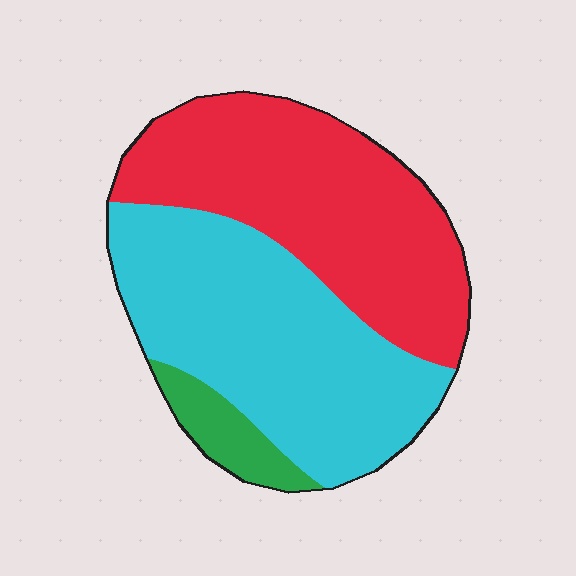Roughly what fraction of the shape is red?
Red takes up between a quarter and a half of the shape.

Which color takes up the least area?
Green, at roughly 10%.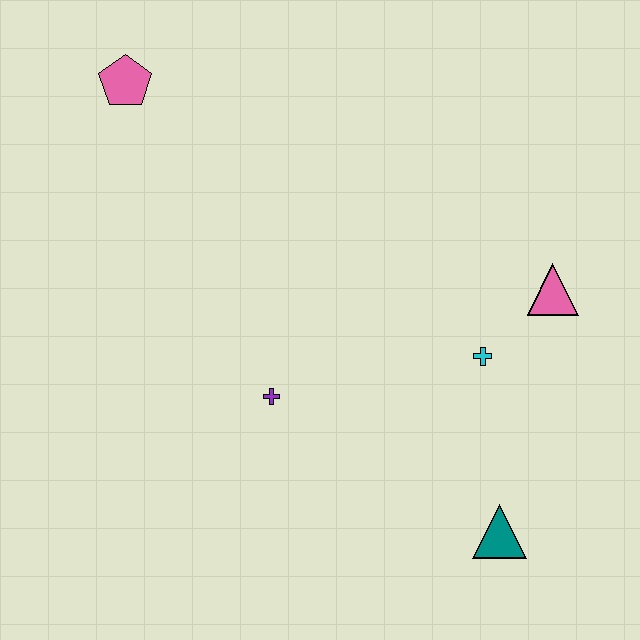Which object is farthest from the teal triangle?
The pink pentagon is farthest from the teal triangle.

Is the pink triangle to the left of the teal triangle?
No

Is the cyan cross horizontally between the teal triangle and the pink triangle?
No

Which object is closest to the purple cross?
The cyan cross is closest to the purple cross.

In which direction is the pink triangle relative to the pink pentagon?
The pink triangle is to the right of the pink pentagon.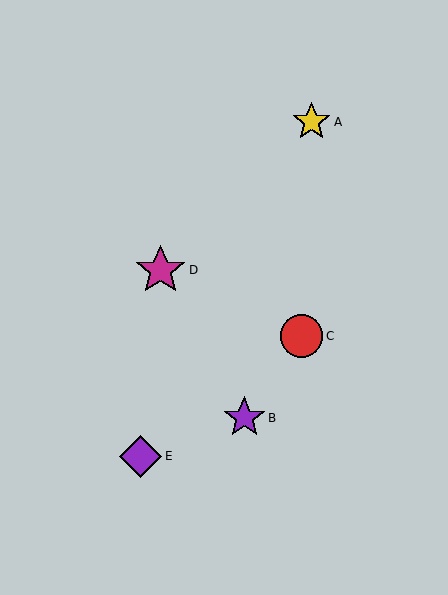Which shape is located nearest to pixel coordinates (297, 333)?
The red circle (labeled C) at (302, 336) is nearest to that location.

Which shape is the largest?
The magenta star (labeled D) is the largest.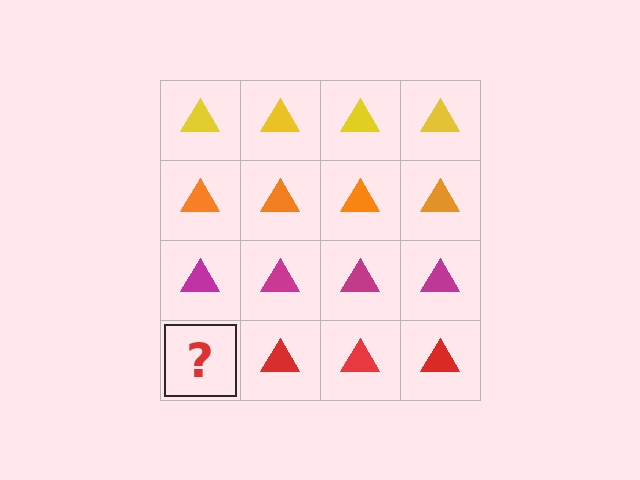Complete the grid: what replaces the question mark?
The question mark should be replaced with a red triangle.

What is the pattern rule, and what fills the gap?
The rule is that each row has a consistent color. The gap should be filled with a red triangle.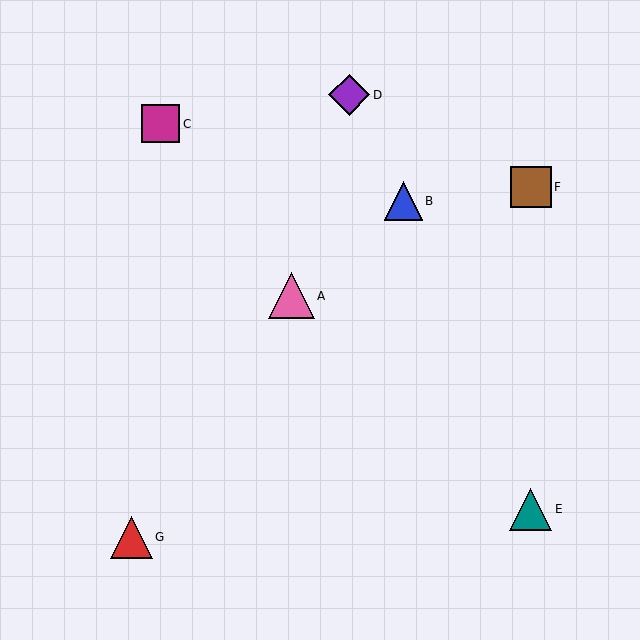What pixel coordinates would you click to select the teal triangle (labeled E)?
Click at (531, 509) to select the teal triangle E.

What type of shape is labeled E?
Shape E is a teal triangle.